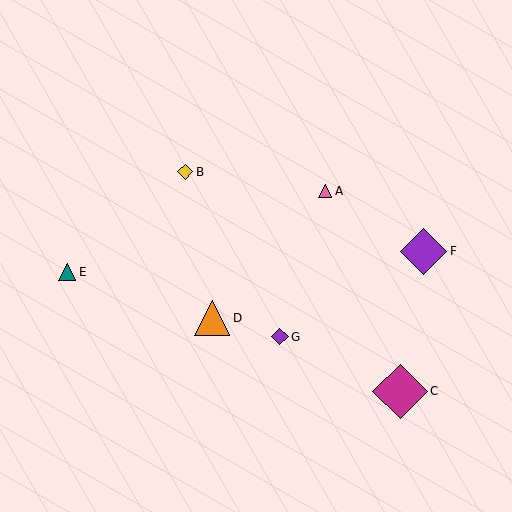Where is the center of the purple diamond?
The center of the purple diamond is at (280, 337).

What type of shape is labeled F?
Shape F is a purple diamond.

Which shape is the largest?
The magenta diamond (labeled C) is the largest.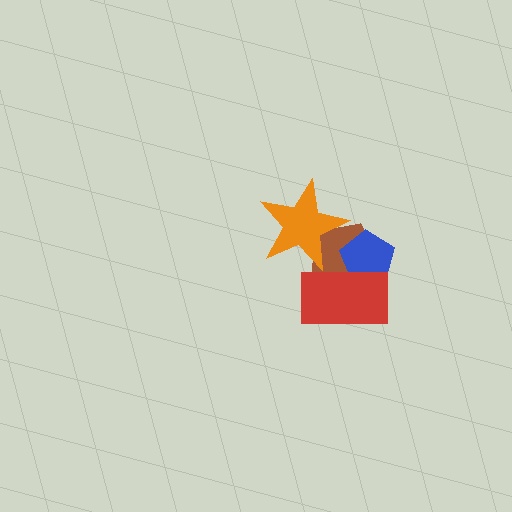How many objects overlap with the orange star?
1 object overlaps with the orange star.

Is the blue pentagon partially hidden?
Yes, it is partially covered by another shape.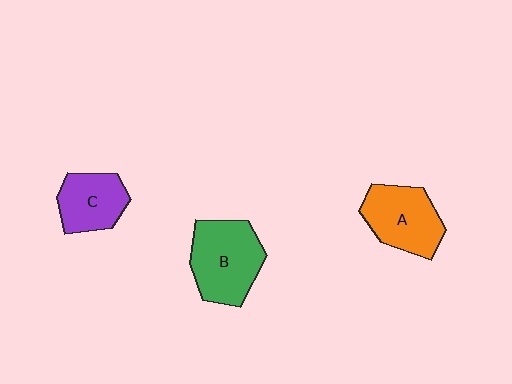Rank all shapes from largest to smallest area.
From largest to smallest: B (green), A (orange), C (purple).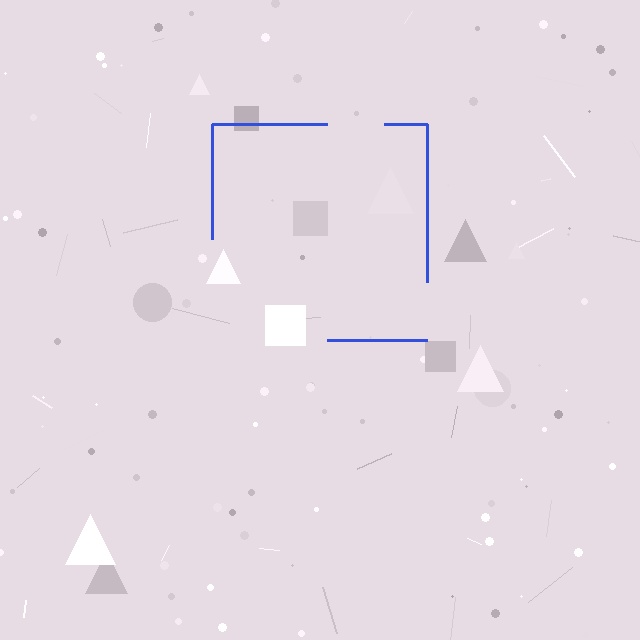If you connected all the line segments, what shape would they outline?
They would outline a square.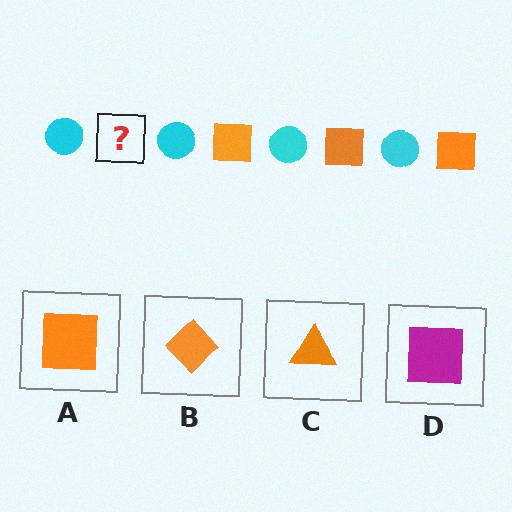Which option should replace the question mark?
Option A.